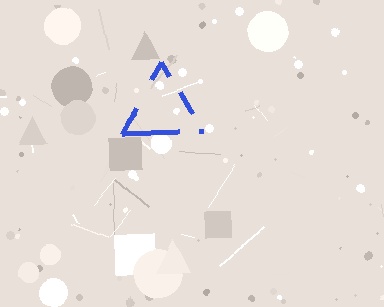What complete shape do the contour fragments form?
The contour fragments form a triangle.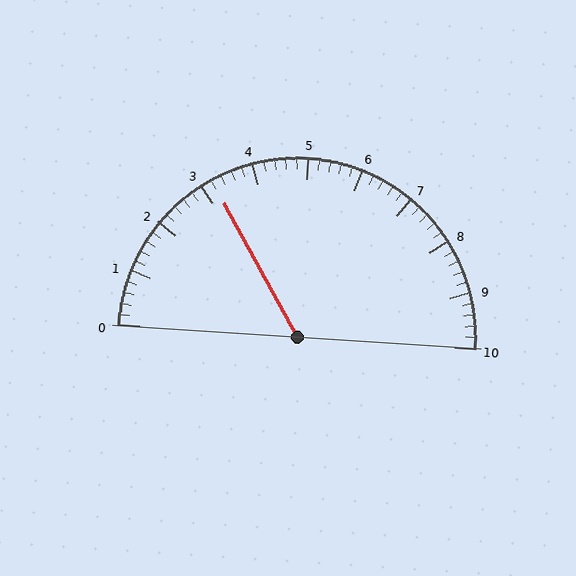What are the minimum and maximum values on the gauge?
The gauge ranges from 0 to 10.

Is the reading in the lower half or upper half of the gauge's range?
The reading is in the lower half of the range (0 to 10).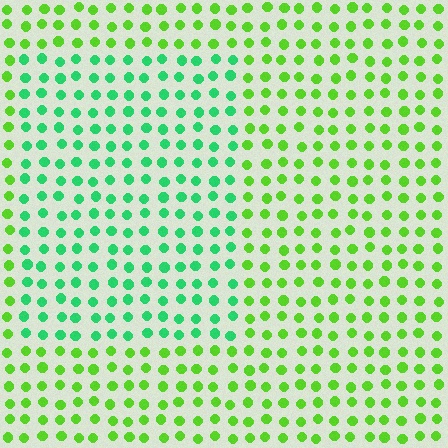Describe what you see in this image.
The image is filled with small lime elements in a uniform arrangement. A rectangle-shaped region is visible where the elements are tinted to a slightly different hue, forming a subtle color boundary.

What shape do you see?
I see a rectangle.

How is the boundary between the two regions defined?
The boundary is defined purely by a slight shift in hue (about 41 degrees). Spacing, size, and orientation are identical on both sides.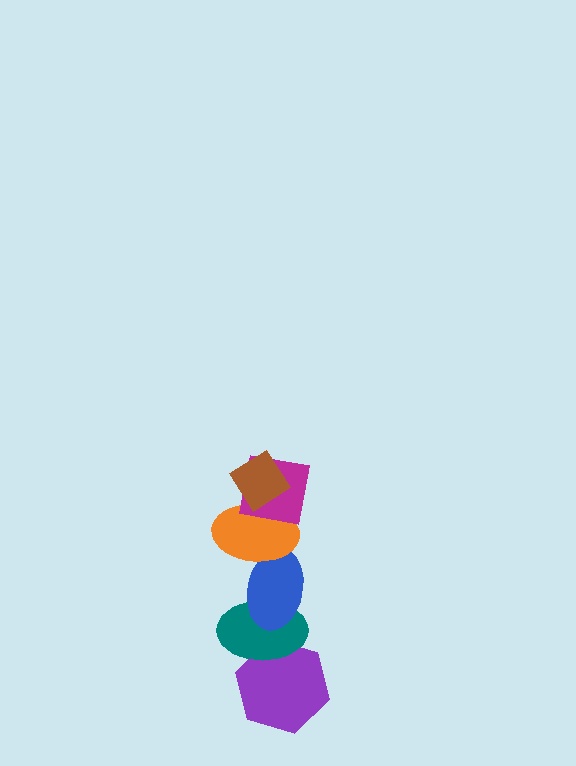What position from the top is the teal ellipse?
The teal ellipse is 5th from the top.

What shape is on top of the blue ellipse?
The orange ellipse is on top of the blue ellipse.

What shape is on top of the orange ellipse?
The magenta square is on top of the orange ellipse.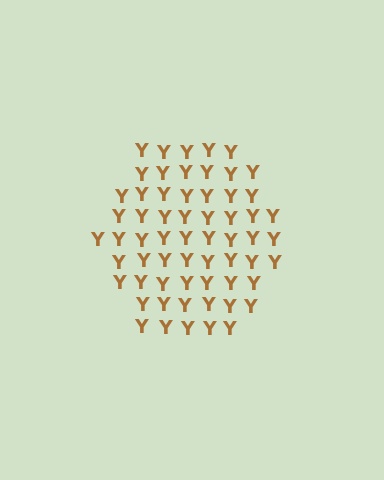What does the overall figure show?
The overall figure shows a hexagon.